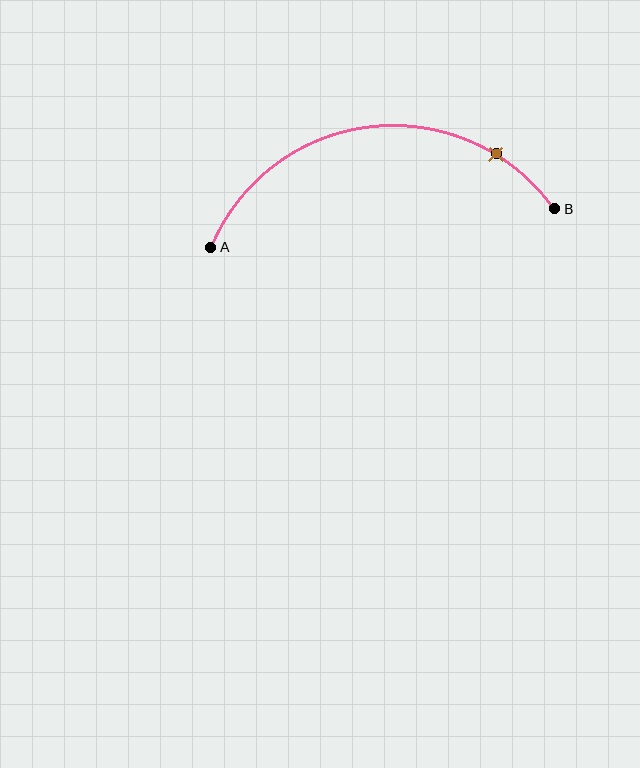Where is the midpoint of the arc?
The arc midpoint is the point on the curve farthest from the straight line joining A and B. It sits above that line.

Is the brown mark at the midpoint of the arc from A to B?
No. The brown mark lies on the arc but is closer to endpoint B. The arc midpoint would be at the point on the curve equidistant along the arc from both A and B.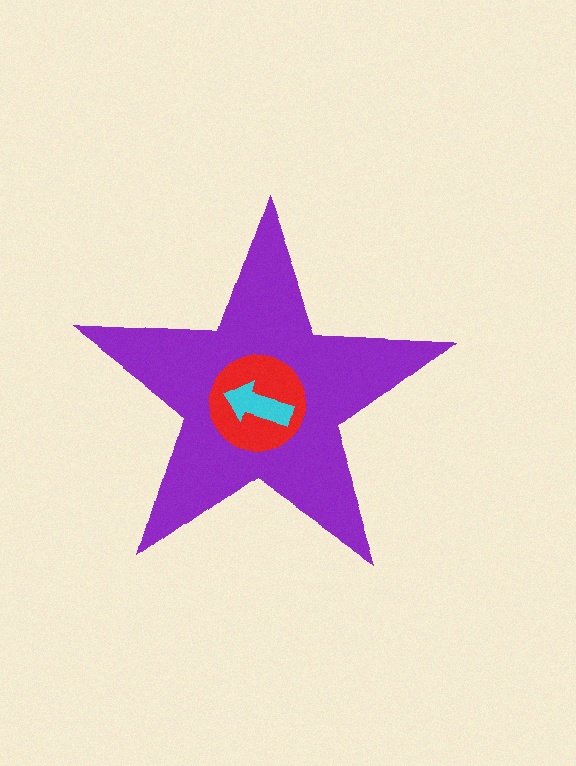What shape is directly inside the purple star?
The red circle.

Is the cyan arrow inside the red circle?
Yes.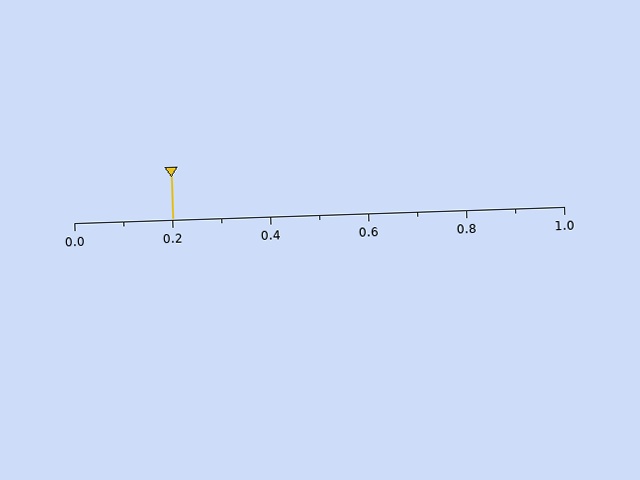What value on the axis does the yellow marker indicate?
The marker indicates approximately 0.2.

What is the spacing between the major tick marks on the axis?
The major ticks are spaced 0.2 apart.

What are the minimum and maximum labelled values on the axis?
The axis runs from 0.0 to 1.0.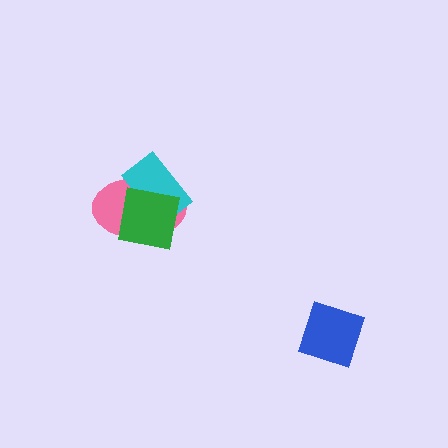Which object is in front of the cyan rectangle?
The green square is in front of the cyan rectangle.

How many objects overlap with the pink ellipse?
2 objects overlap with the pink ellipse.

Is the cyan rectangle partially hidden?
Yes, it is partially covered by another shape.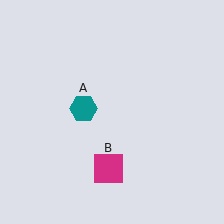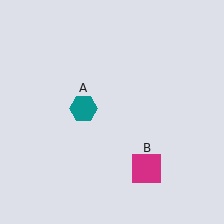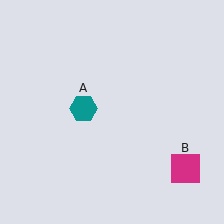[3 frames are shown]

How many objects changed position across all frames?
1 object changed position: magenta square (object B).